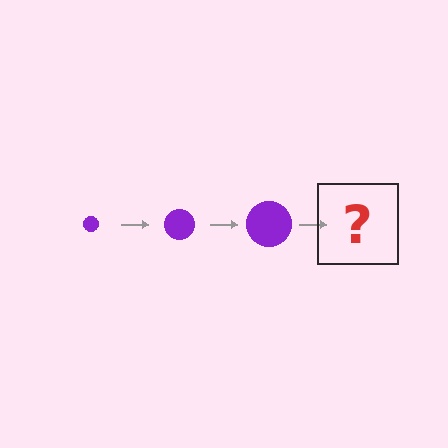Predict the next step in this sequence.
The next step is a purple circle, larger than the previous one.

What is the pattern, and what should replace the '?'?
The pattern is that the circle gets progressively larger each step. The '?' should be a purple circle, larger than the previous one.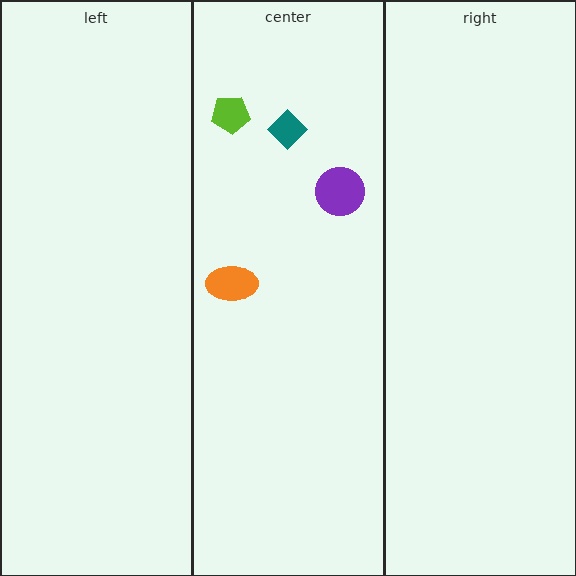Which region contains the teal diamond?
The center region.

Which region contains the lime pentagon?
The center region.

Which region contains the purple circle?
The center region.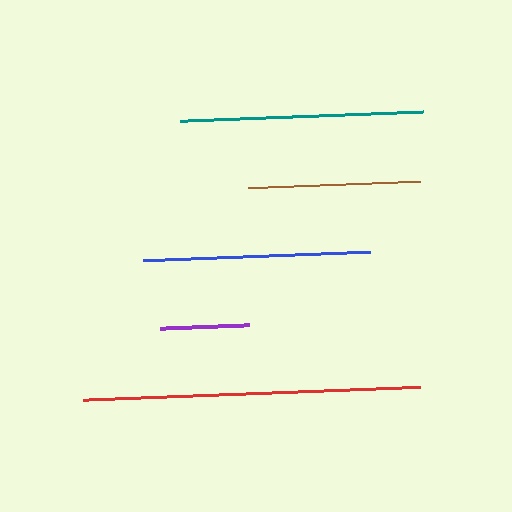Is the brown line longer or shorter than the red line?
The red line is longer than the brown line.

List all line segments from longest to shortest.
From longest to shortest: red, teal, blue, brown, purple.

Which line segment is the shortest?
The purple line is the shortest at approximately 89 pixels.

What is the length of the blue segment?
The blue segment is approximately 227 pixels long.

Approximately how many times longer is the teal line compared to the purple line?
The teal line is approximately 2.7 times the length of the purple line.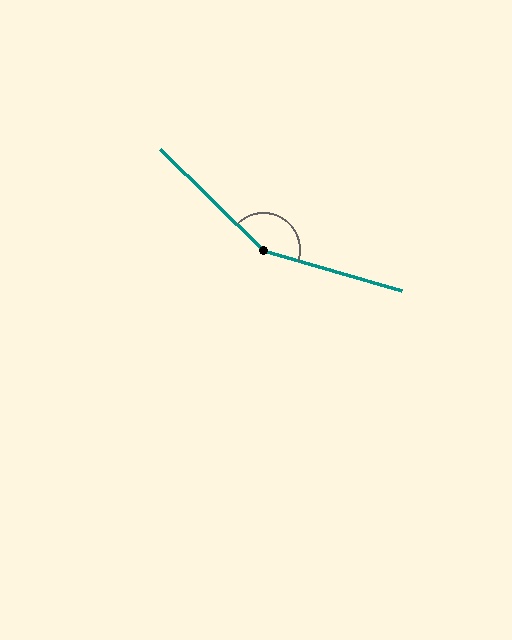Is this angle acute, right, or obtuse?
It is obtuse.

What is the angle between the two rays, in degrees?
Approximately 152 degrees.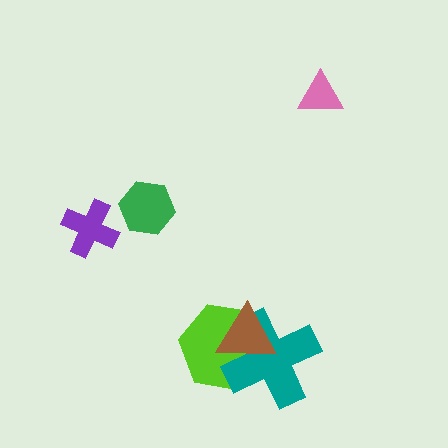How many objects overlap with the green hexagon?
0 objects overlap with the green hexagon.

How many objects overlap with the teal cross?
2 objects overlap with the teal cross.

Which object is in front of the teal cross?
The brown triangle is in front of the teal cross.